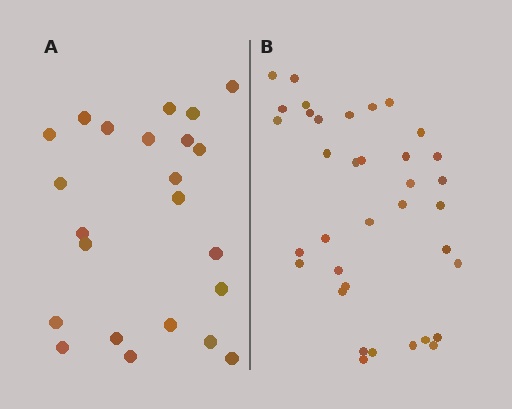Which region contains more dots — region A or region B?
Region B (the right region) has more dots.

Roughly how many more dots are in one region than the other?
Region B has approximately 15 more dots than region A.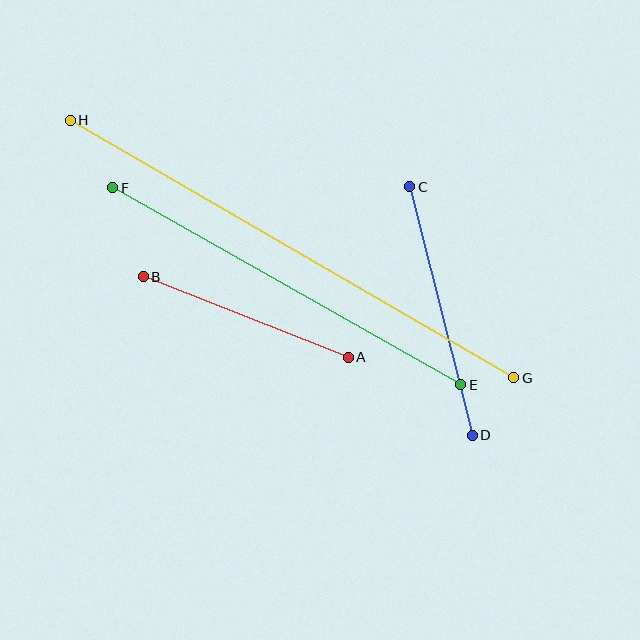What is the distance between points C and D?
The distance is approximately 256 pixels.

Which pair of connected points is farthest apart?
Points G and H are farthest apart.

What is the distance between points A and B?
The distance is approximately 220 pixels.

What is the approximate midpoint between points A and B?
The midpoint is at approximately (246, 317) pixels.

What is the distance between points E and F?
The distance is approximately 400 pixels.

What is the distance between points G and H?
The distance is approximately 513 pixels.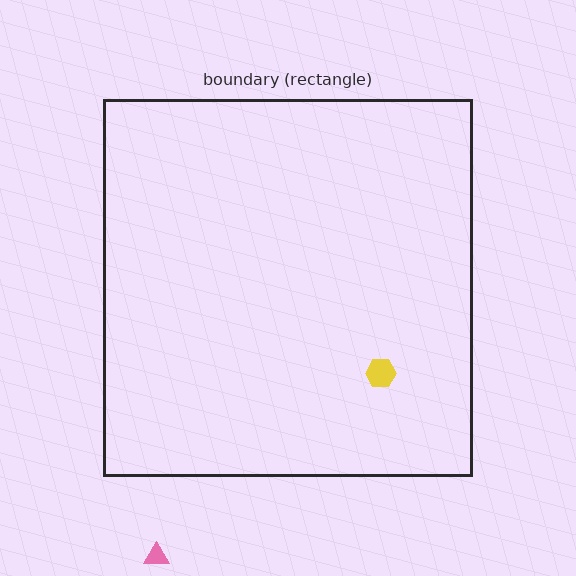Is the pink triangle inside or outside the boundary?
Outside.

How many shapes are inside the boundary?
1 inside, 1 outside.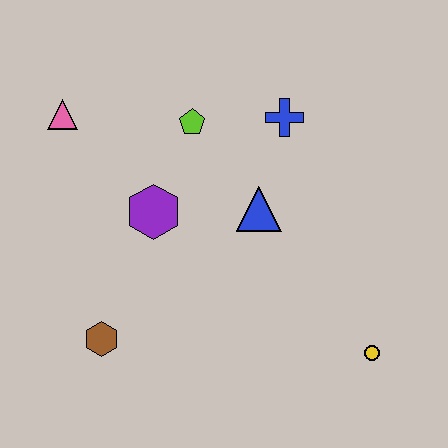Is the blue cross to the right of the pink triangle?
Yes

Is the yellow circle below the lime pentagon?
Yes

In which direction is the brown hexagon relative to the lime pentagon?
The brown hexagon is below the lime pentagon.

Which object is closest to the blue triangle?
The blue cross is closest to the blue triangle.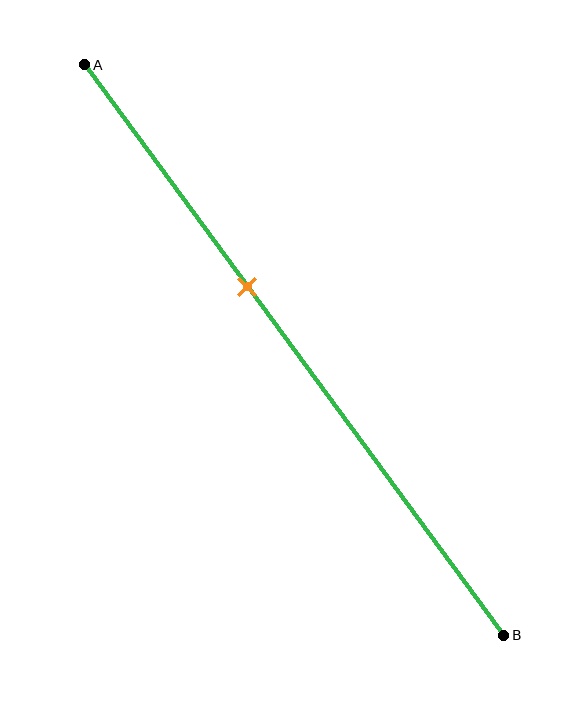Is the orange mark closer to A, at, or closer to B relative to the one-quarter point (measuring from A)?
The orange mark is closer to point B than the one-quarter point of segment AB.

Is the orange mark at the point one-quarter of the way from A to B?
No, the mark is at about 40% from A, not at the 25% one-quarter point.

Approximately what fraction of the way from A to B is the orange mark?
The orange mark is approximately 40% of the way from A to B.